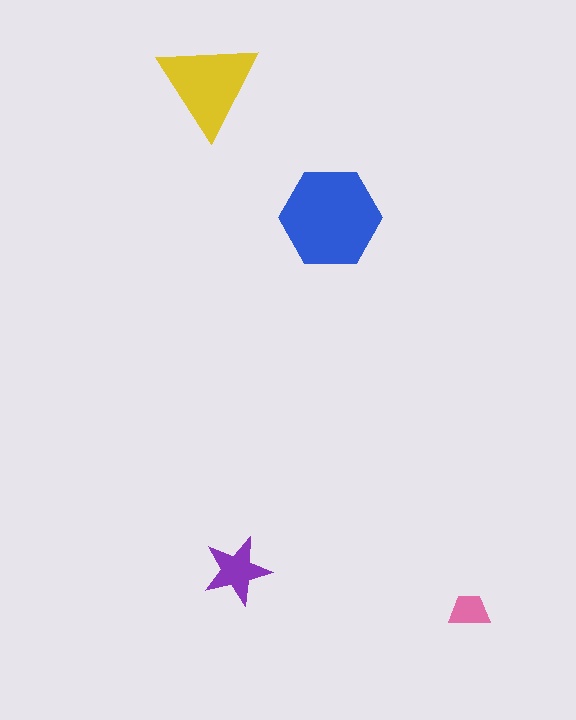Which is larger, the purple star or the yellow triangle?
The yellow triangle.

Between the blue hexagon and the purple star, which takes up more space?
The blue hexagon.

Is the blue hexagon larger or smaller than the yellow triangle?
Larger.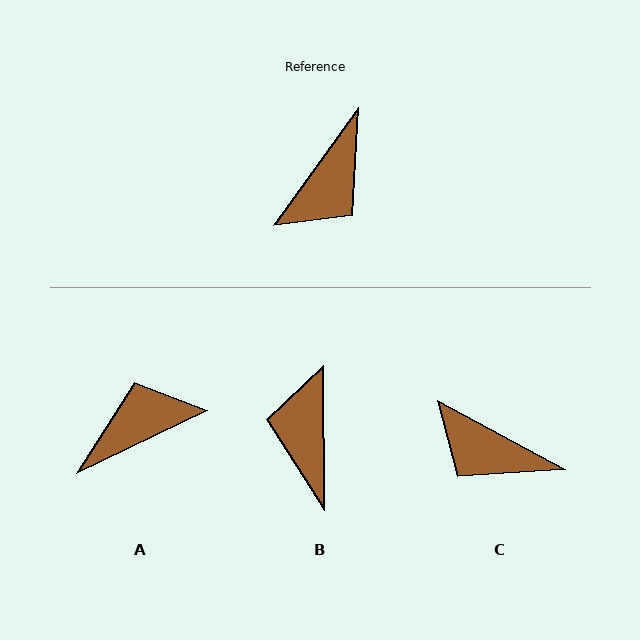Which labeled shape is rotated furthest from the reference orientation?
A, about 151 degrees away.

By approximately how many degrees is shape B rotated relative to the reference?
Approximately 144 degrees clockwise.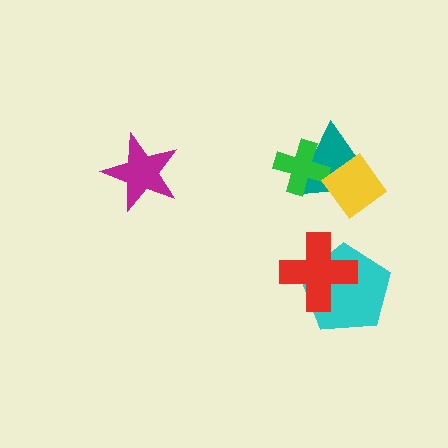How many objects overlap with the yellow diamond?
1 object overlaps with the yellow diamond.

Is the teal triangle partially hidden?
Yes, it is partially covered by another shape.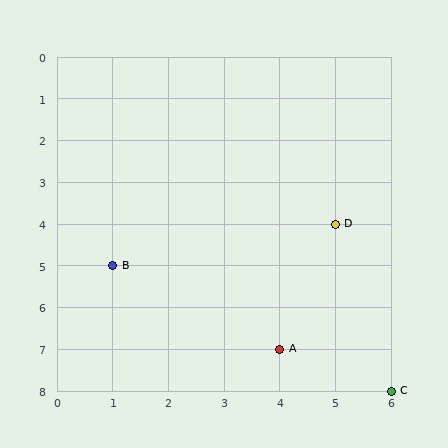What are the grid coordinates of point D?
Point D is at grid coordinates (5, 4).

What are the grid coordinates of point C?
Point C is at grid coordinates (6, 8).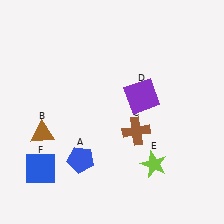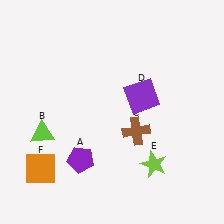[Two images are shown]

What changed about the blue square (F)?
In Image 1, F is blue. In Image 2, it changed to orange.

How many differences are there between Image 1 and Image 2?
There are 3 differences between the two images.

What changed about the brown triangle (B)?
In Image 1, B is brown. In Image 2, it changed to lime.